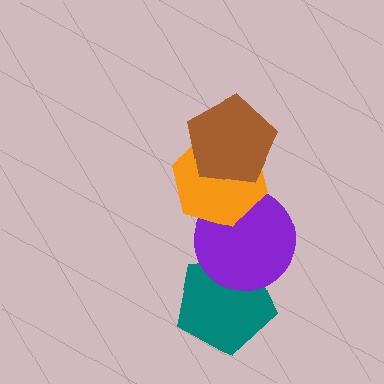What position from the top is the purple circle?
The purple circle is 3rd from the top.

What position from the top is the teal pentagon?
The teal pentagon is 4th from the top.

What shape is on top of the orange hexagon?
The brown pentagon is on top of the orange hexagon.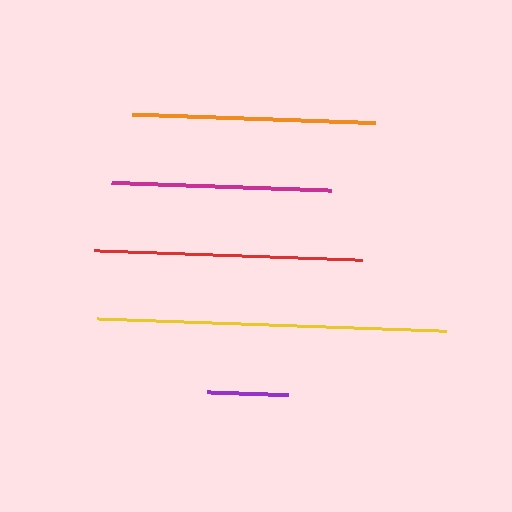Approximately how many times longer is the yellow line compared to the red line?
The yellow line is approximately 1.3 times the length of the red line.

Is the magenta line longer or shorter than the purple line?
The magenta line is longer than the purple line.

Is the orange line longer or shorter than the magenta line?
The orange line is longer than the magenta line.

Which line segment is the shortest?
The purple line is the shortest at approximately 81 pixels.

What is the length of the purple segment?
The purple segment is approximately 81 pixels long.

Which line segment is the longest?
The yellow line is the longest at approximately 350 pixels.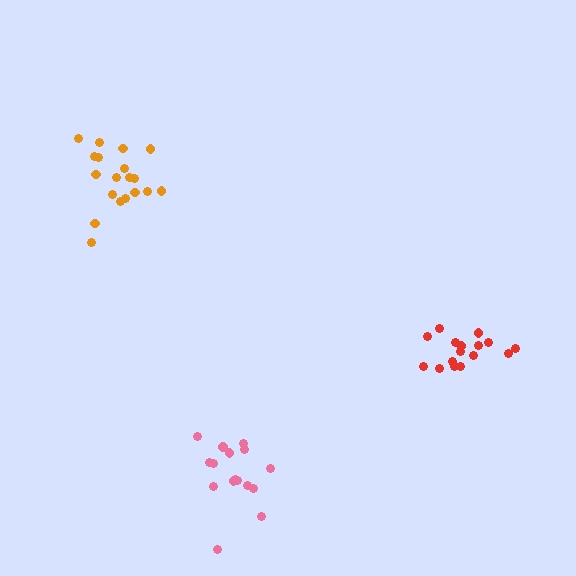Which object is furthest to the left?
The orange cluster is leftmost.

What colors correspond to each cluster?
The clusters are colored: pink, red, orange.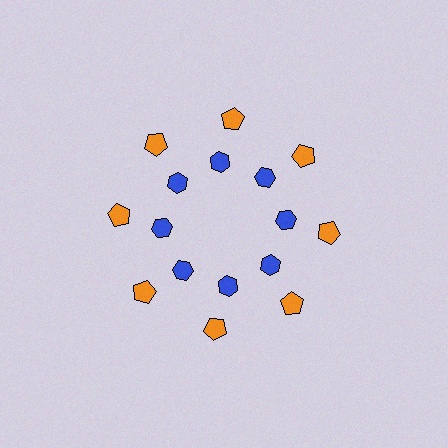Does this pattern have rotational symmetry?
Yes, this pattern has 8-fold rotational symmetry. It looks the same after rotating 45 degrees around the center.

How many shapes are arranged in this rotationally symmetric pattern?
There are 16 shapes, arranged in 8 groups of 2.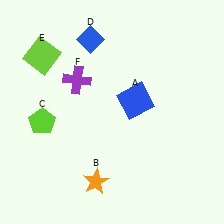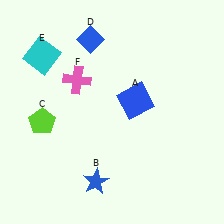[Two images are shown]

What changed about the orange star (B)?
In Image 1, B is orange. In Image 2, it changed to blue.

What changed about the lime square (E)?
In Image 1, E is lime. In Image 2, it changed to cyan.